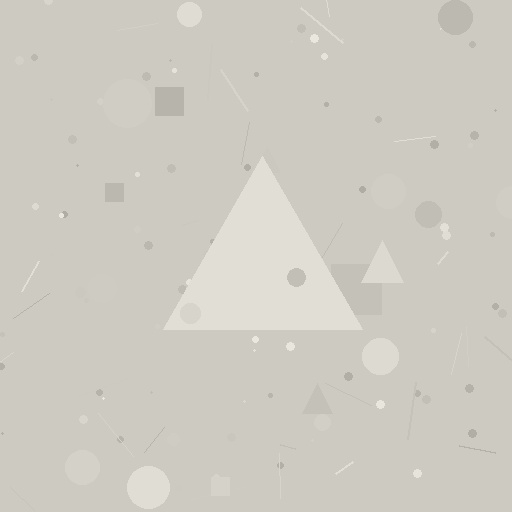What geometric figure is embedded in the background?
A triangle is embedded in the background.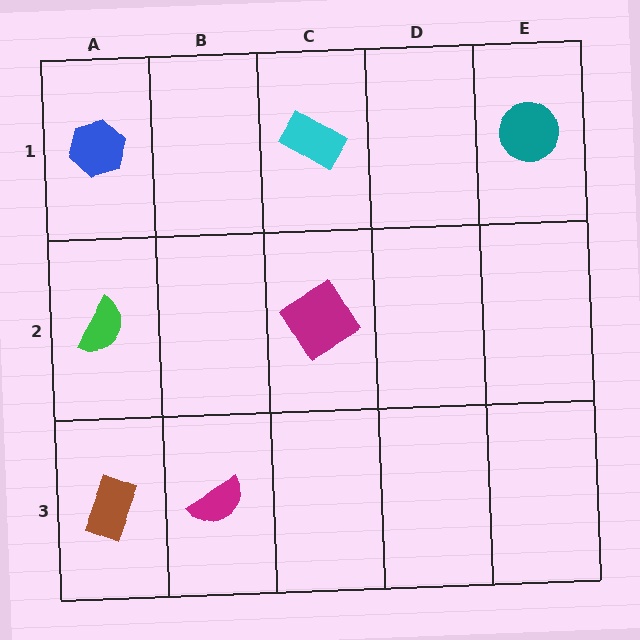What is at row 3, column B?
A magenta semicircle.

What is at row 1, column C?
A cyan rectangle.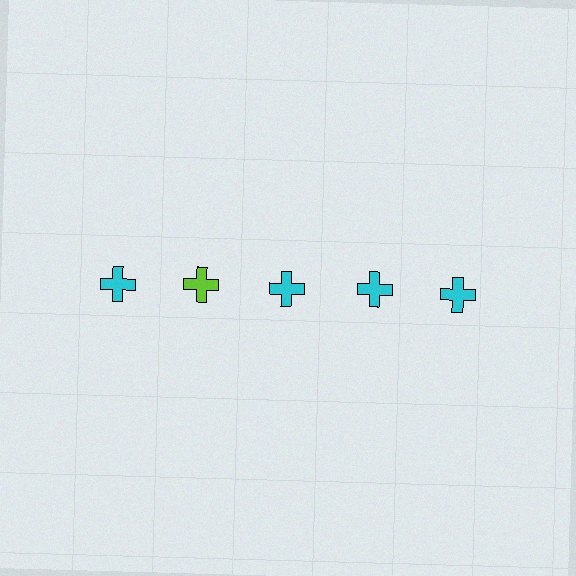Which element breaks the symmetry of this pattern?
The lime cross in the top row, second from left column breaks the symmetry. All other shapes are cyan crosses.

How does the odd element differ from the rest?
It has a different color: lime instead of cyan.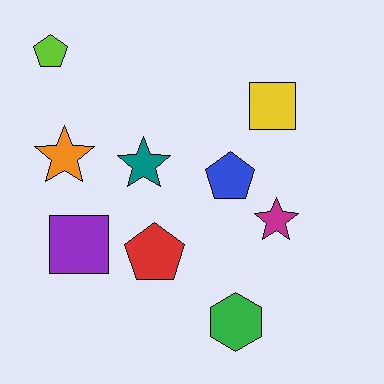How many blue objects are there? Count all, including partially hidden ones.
There is 1 blue object.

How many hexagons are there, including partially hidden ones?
There is 1 hexagon.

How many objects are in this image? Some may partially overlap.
There are 9 objects.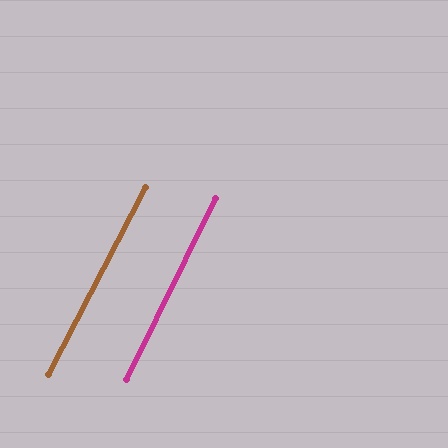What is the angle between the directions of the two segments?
Approximately 1 degree.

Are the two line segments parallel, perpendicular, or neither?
Parallel — their directions differ by only 1.3°.